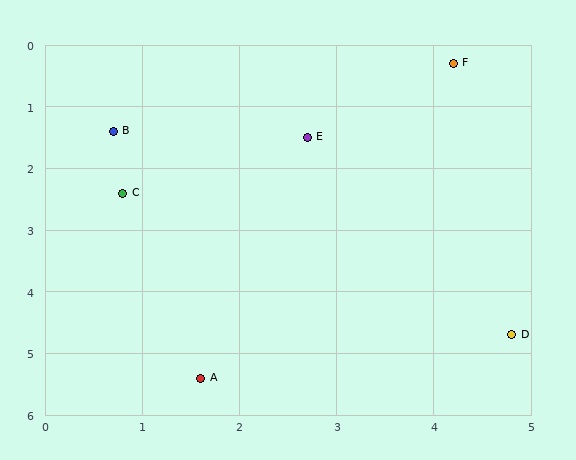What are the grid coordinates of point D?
Point D is at approximately (4.8, 4.7).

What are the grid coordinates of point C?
Point C is at approximately (0.8, 2.4).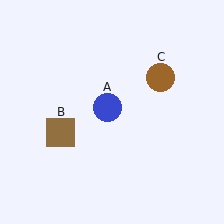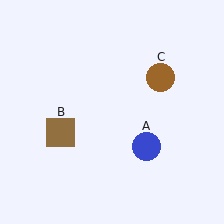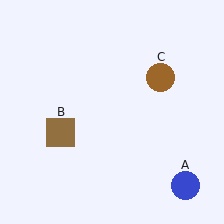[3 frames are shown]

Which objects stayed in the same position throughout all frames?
Brown square (object B) and brown circle (object C) remained stationary.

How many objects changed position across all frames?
1 object changed position: blue circle (object A).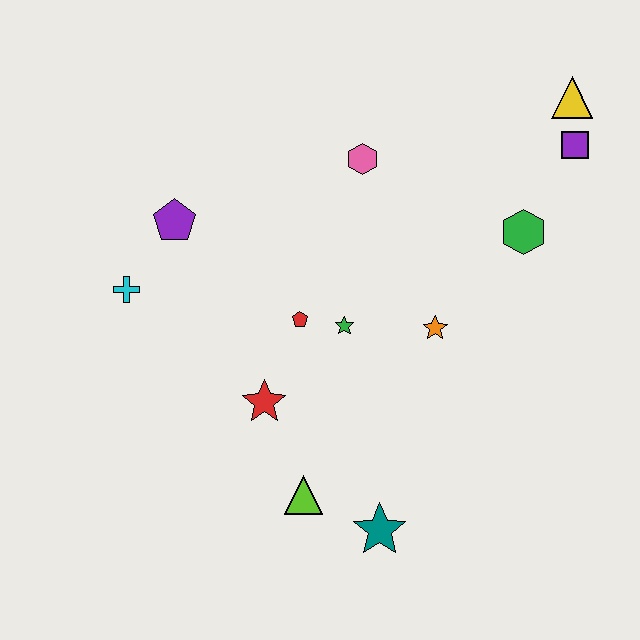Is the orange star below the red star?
No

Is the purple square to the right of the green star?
Yes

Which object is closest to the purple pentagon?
The cyan cross is closest to the purple pentagon.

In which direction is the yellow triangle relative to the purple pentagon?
The yellow triangle is to the right of the purple pentagon.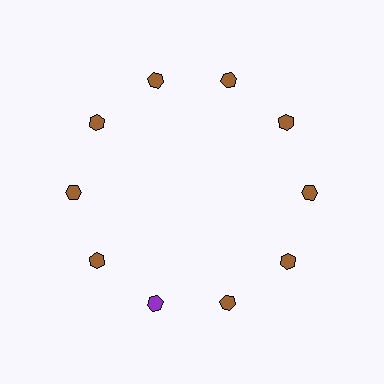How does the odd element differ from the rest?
It has a different color: purple instead of brown.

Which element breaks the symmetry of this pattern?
The purple hexagon at roughly the 7 o'clock position breaks the symmetry. All other shapes are brown hexagons.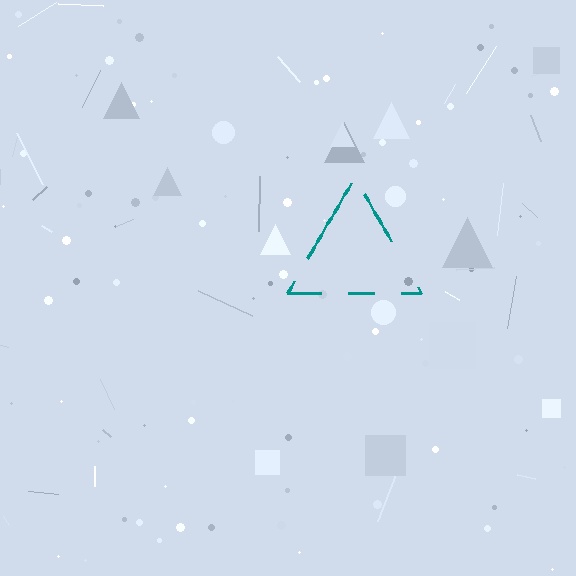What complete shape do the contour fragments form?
The contour fragments form a triangle.